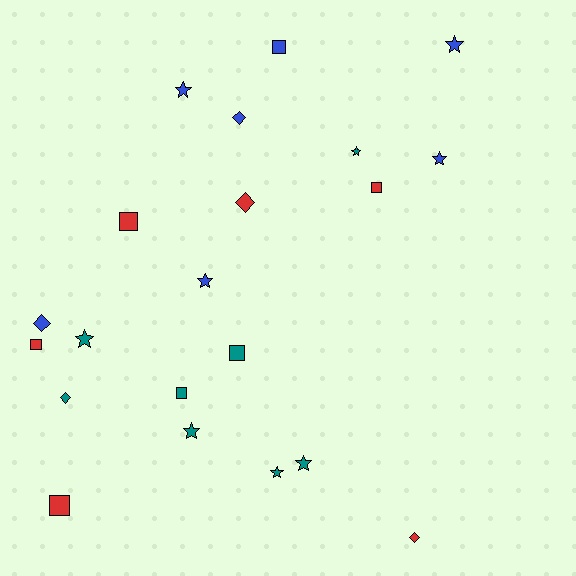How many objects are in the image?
There are 21 objects.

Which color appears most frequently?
Teal, with 8 objects.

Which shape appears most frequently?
Star, with 9 objects.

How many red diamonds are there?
There are 2 red diamonds.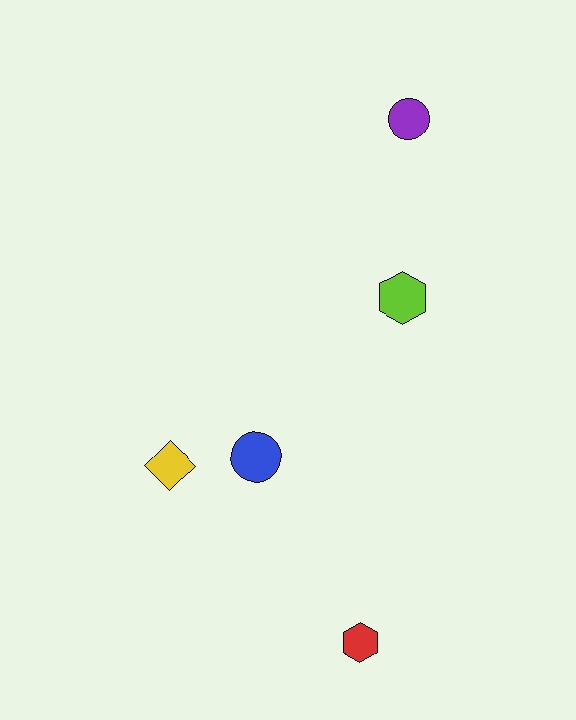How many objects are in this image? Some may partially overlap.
There are 5 objects.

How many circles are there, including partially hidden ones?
There are 2 circles.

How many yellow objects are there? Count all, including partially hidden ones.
There is 1 yellow object.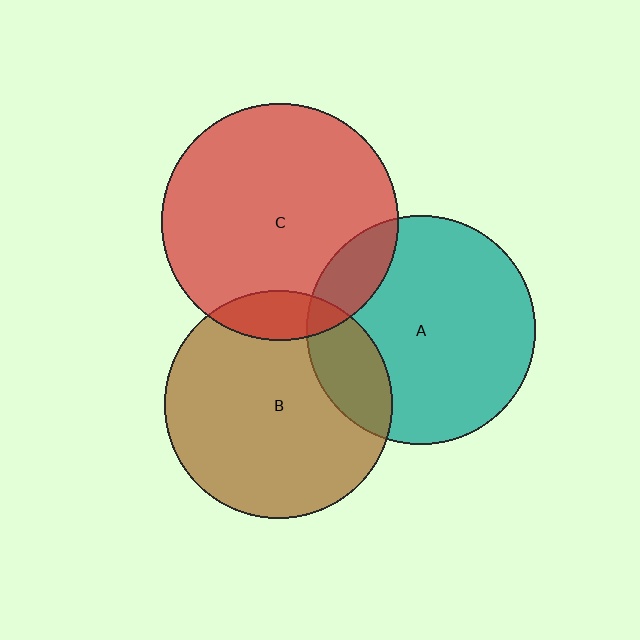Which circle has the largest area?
Circle C (red).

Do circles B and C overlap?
Yes.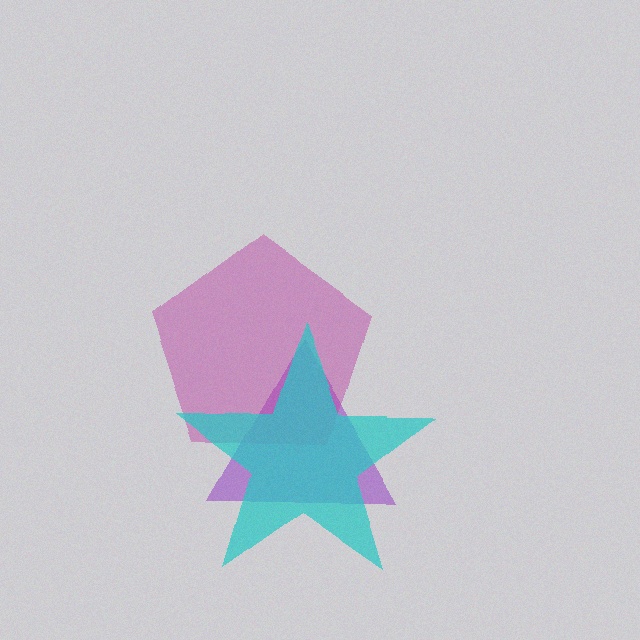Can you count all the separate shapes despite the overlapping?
Yes, there are 3 separate shapes.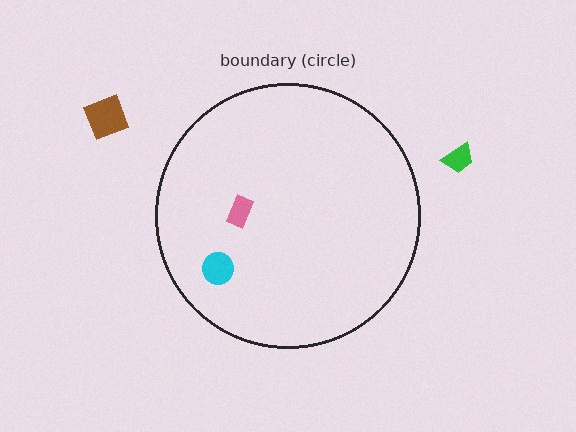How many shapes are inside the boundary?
2 inside, 2 outside.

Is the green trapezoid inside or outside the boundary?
Outside.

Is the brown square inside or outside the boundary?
Outside.